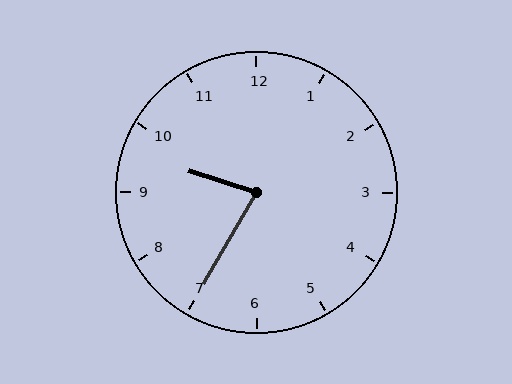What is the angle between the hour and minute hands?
Approximately 78 degrees.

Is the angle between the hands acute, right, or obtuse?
It is acute.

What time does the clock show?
9:35.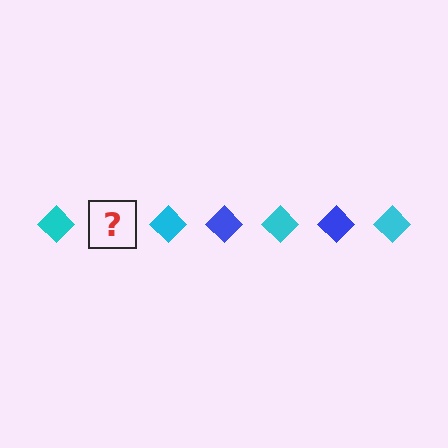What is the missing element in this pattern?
The missing element is a blue diamond.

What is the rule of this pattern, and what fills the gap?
The rule is that the pattern cycles through cyan, blue diamonds. The gap should be filled with a blue diamond.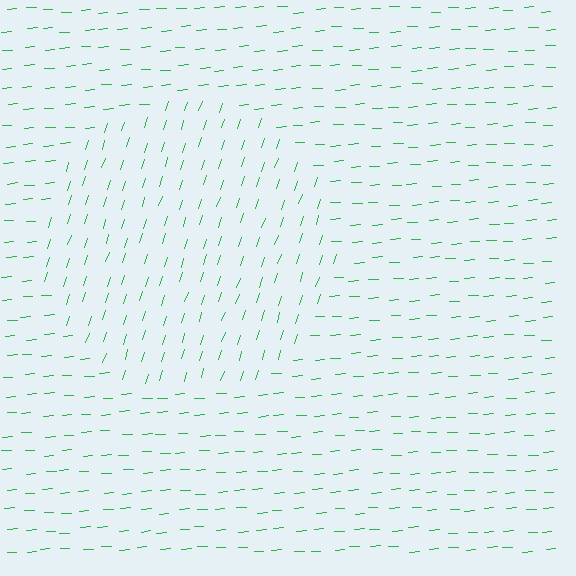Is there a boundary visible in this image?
Yes, there is a texture boundary formed by a change in line orientation.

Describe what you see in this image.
The image is filled with small green line segments. A circle region in the image has lines oriented differently from the surrounding lines, creating a visible texture boundary.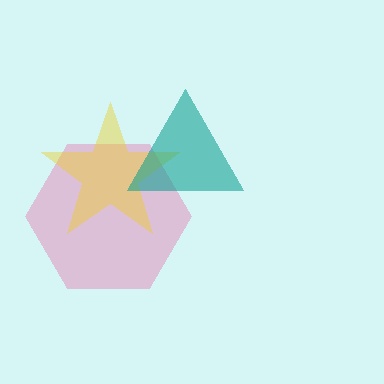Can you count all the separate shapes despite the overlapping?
Yes, there are 3 separate shapes.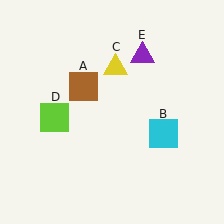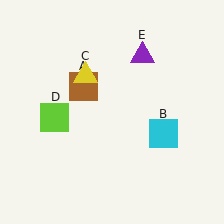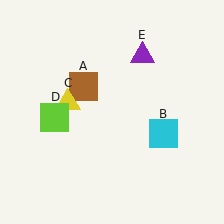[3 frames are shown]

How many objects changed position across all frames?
1 object changed position: yellow triangle (object C).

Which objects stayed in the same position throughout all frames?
Brown square (object A) and cyan square (object B) and lime square (object D) and purple triangle (object E) remained stationary.